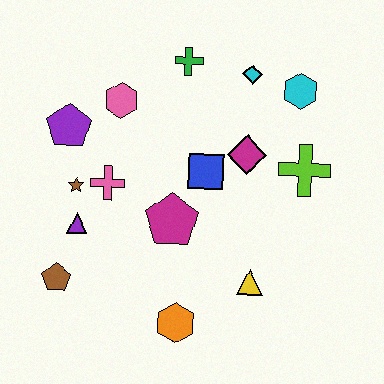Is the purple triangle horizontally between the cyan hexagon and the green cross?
No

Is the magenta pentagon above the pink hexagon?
No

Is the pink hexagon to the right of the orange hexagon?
No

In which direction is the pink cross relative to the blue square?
The pink cross is to the left of the blue square.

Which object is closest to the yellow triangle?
The orange hexagon is closest to the yellow triangle.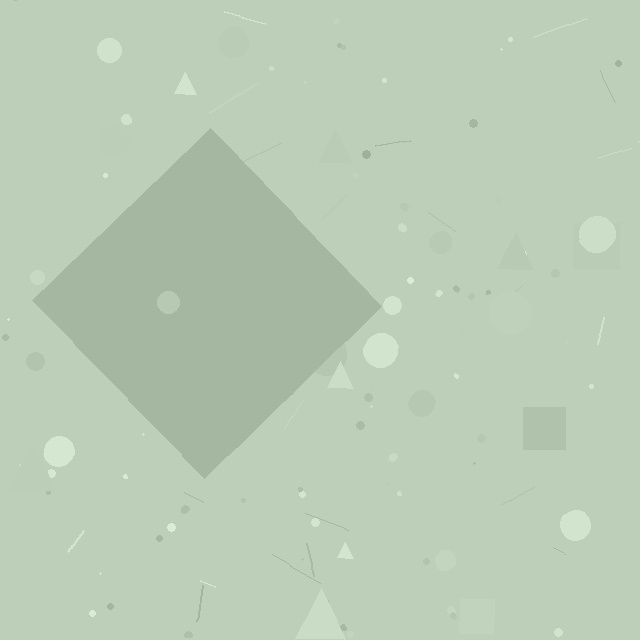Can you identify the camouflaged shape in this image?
The camouflaged shape is a diamond.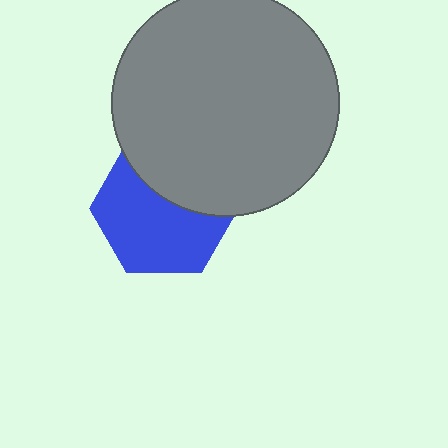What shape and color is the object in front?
The object in front is a gray circle.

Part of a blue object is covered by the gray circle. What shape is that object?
It is a hexagon.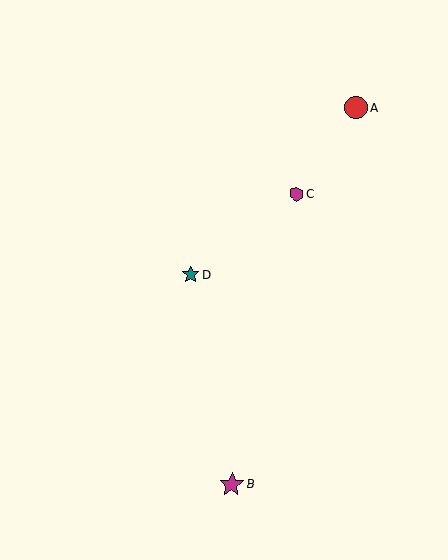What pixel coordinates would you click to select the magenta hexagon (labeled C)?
Click at (296, 194) to select the magenta hexagon C.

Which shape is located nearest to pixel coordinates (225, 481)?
The magenta star (labeled B) at (232, 484) is nearest to that location.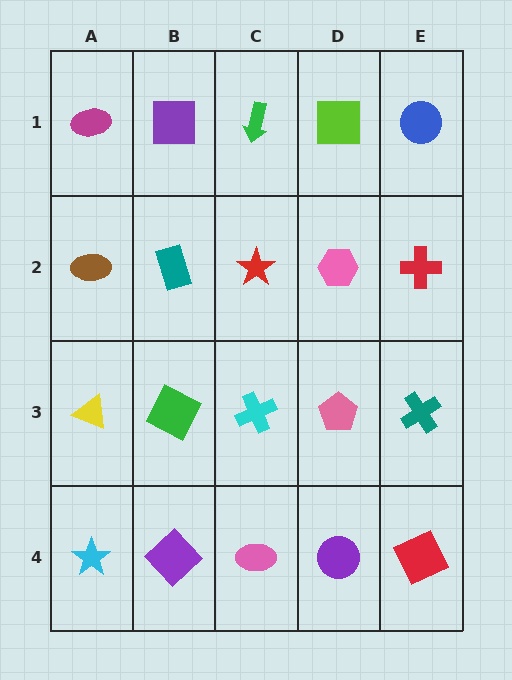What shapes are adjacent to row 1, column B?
A teal rectangle (row 2, column B), a magenta ellipse (row 1, column A), a green arrow (row 1, column C).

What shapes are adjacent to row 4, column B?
A green square (row 3, column B), a cyan star (row 4, column A), a pink ellipse (row 4, column C).